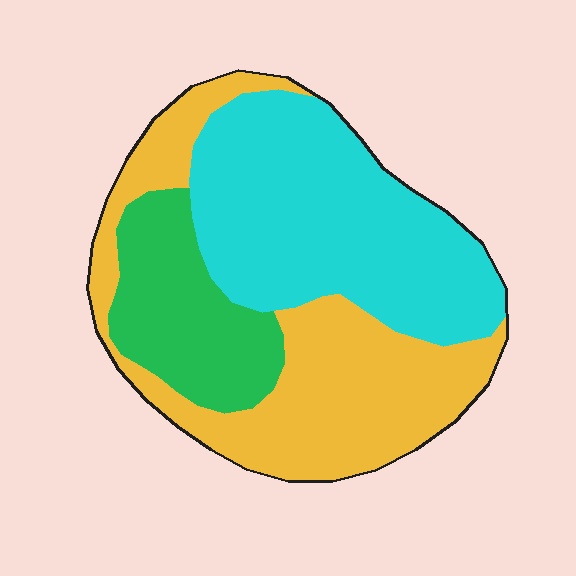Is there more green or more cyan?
Cyan.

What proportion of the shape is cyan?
Cyan covers about 40% of the shape.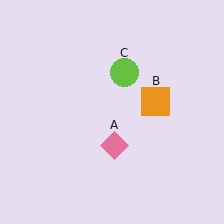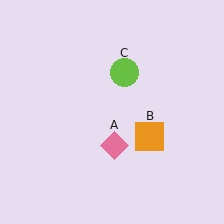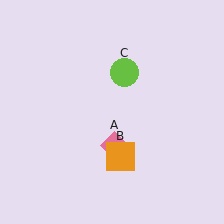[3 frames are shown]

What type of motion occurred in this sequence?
The orange square (object B) rotated clockwise around the center of the scene.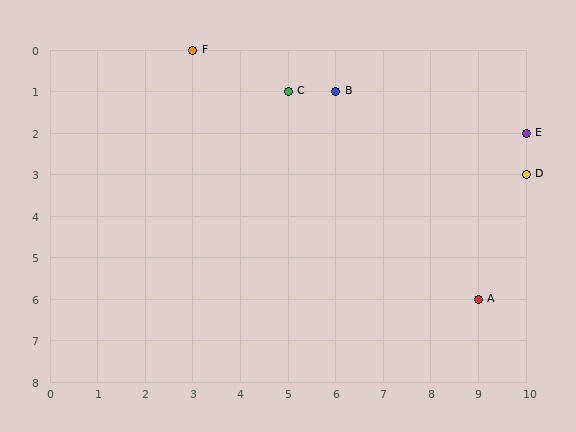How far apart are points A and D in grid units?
Points A and D are 1 column and 3 rows apart (about 3.2 grid units diagonally).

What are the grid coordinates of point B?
Point B is at grid coordinates (6, 1).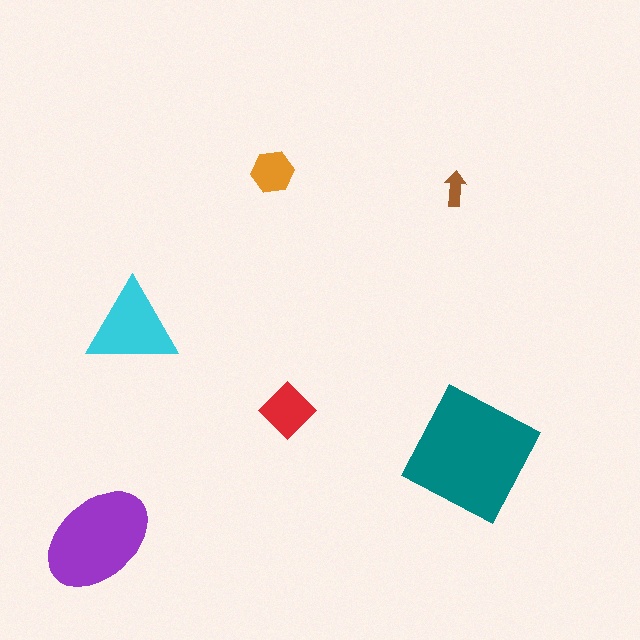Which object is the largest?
The teal square.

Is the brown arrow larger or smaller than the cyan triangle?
Smaller.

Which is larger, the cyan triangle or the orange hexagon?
The cyan triangle.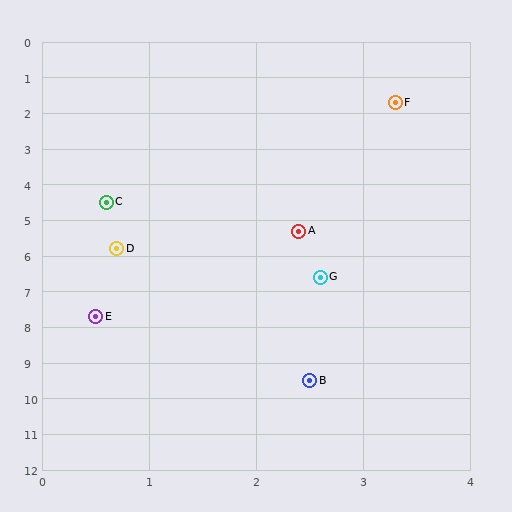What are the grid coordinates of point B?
Point B is at approximately (2.5, 9.5).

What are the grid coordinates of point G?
Point G is at approximately (2.6, 6.6).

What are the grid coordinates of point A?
Point A is at approximately (2.4, 5.3).